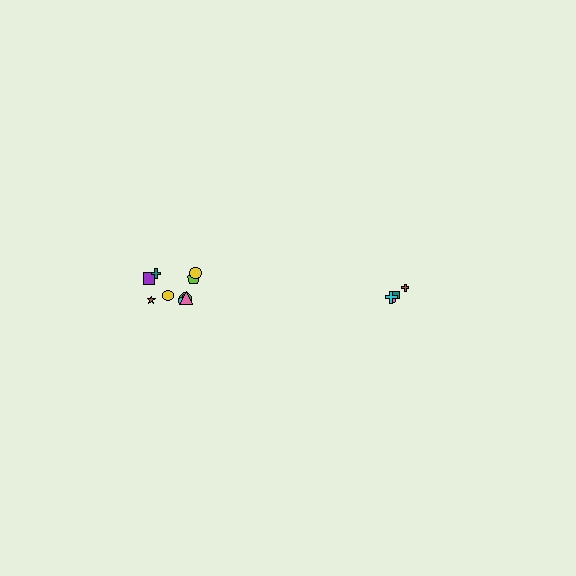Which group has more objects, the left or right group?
The left group.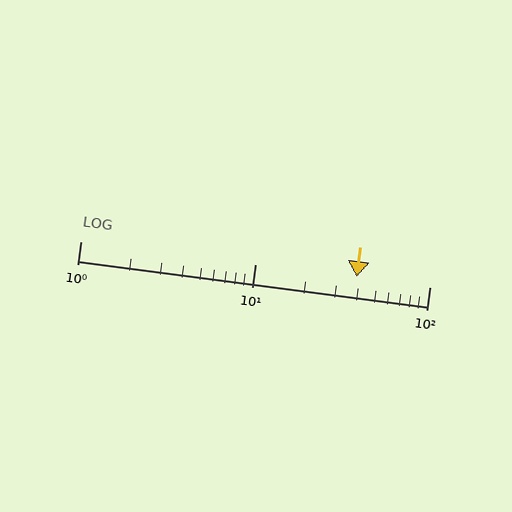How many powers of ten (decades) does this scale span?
The scale spans 2 decades, from 1 to 100.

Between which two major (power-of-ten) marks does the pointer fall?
The pointer is between 10 and 100.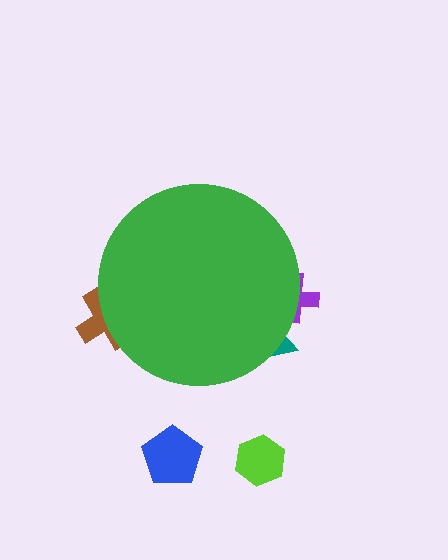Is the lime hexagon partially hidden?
No, the lime hexagon is fully visible.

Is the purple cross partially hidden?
Yes, the purple cross is partially hidden behind the green circle.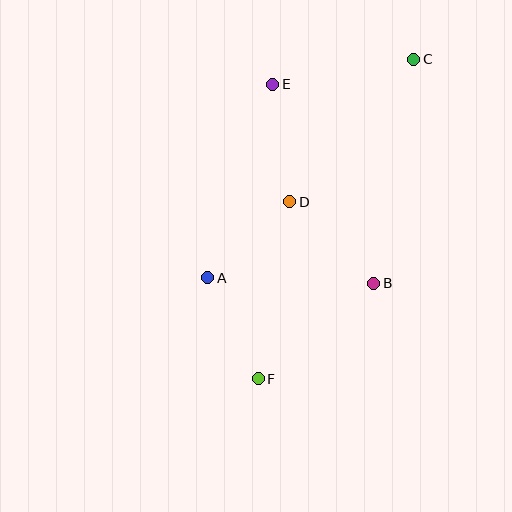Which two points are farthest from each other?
Points C and F are farthest from each other.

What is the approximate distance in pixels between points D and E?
The distance between D and E is approximately 118 pixels.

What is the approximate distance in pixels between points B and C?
The distance between B and C is approximately 227 pixels.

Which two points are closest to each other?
Points A and D are closest to each other.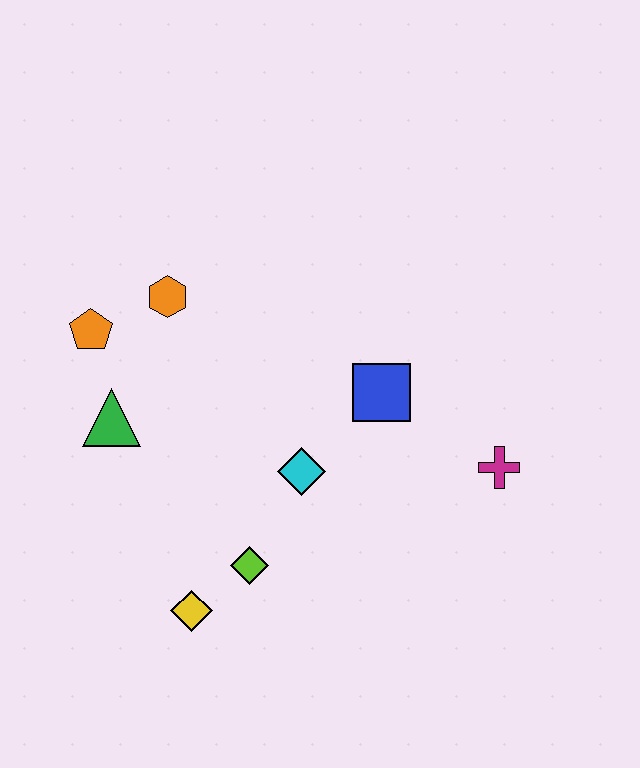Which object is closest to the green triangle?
The orange pentagon is closest to the green triangle.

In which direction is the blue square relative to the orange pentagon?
The blue square is to the right of the orange pentagon.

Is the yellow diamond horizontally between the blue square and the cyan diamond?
No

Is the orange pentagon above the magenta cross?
Yes